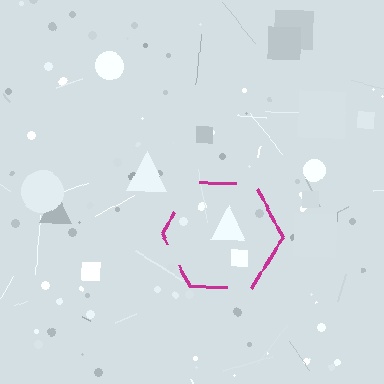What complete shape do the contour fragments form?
The contour fragments form a hexagon.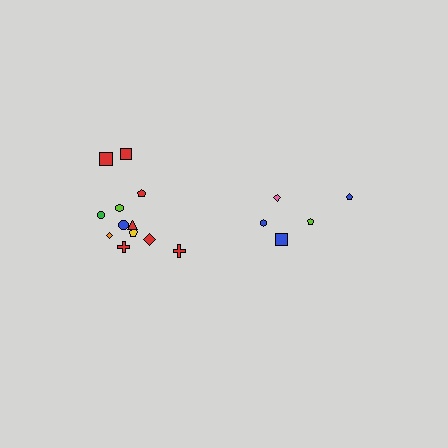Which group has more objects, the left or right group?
The left group.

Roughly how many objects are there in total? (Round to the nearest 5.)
Roughly 15 objects in total.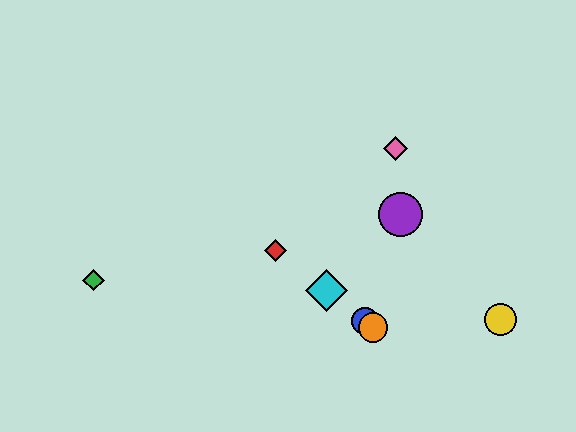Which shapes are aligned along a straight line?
The red diamond, the blue circle, the orange circle, the cyan diamond are aligned along a straight line.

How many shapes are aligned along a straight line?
4 shapes (the red diamond, the blue circle, the orange circle, the cyan diamond) are aligned along a straight line.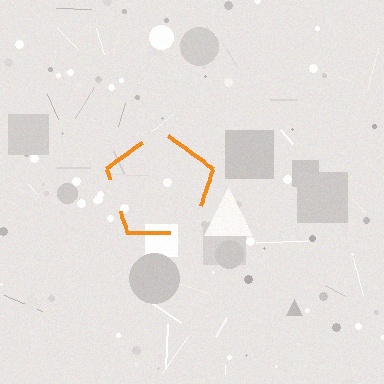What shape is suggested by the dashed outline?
The dashed outline suggests a pentagon.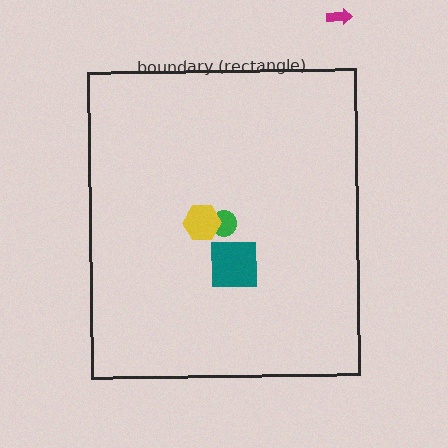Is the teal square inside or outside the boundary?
Inside.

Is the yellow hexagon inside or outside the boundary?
Inside.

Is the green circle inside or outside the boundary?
Inside.